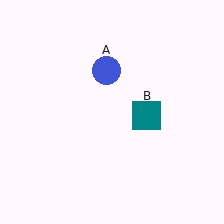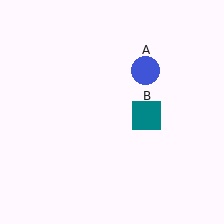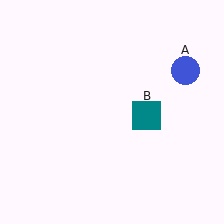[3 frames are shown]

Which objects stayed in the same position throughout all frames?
Teal square (object B) remained stationary.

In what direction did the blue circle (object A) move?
The blue circle (object A) moved right.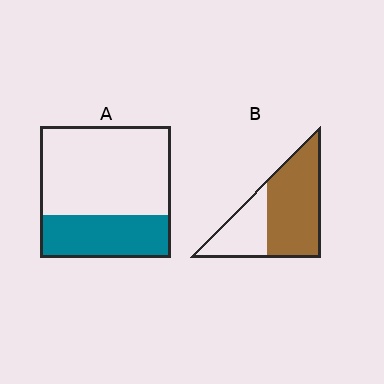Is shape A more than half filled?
No.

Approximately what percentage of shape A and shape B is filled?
A is approximately 35% and B is approximately 65%.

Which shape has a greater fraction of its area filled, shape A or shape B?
Shape B.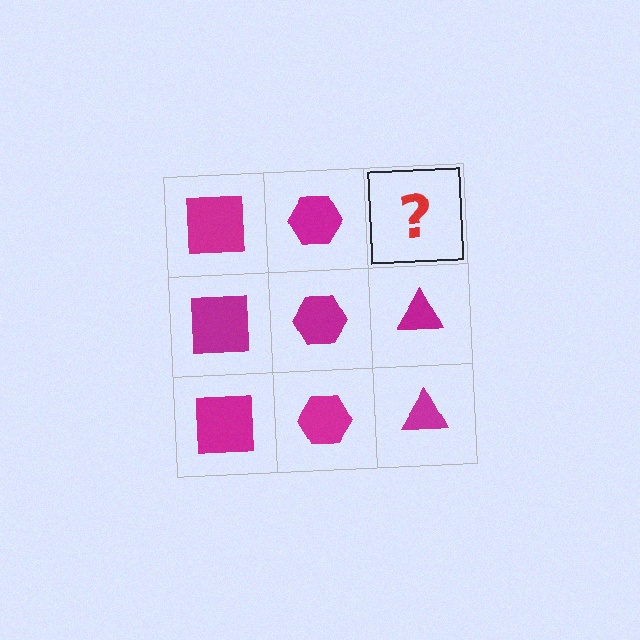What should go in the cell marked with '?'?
The missing cell should contain a magenta triangle.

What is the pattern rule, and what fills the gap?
The rule is that each column has a consistent shape. The gap should be filled with a magenta triangle.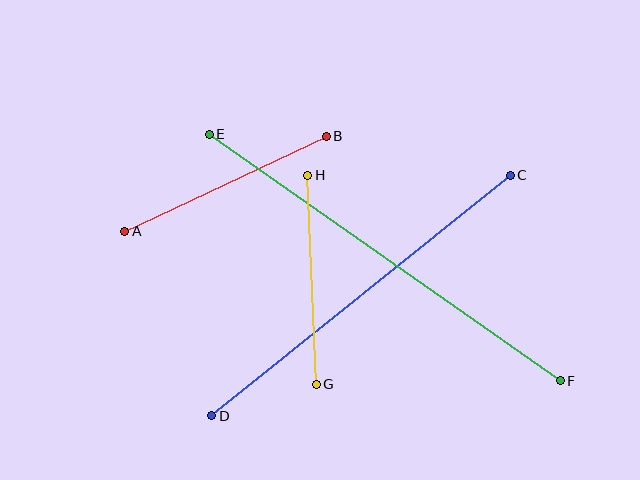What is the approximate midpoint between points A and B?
The midpoint is at approximately (225, 184) pixels.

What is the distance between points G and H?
The distance is approximately 209 pixels.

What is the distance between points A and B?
The distance is approximately 223 pixels.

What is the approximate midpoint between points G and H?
The midpoint is at approximately (312, 280) pixels.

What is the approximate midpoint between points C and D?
The midpoint is at approximately (361, 295) pixels.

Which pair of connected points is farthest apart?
Points E and F are farthest apart.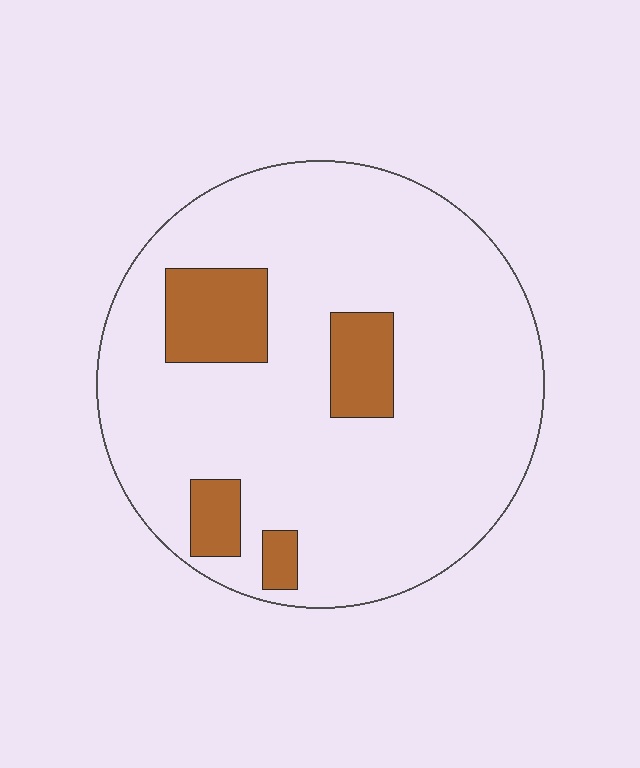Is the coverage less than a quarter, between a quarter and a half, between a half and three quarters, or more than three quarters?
Less than a quarter.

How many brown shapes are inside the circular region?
4.